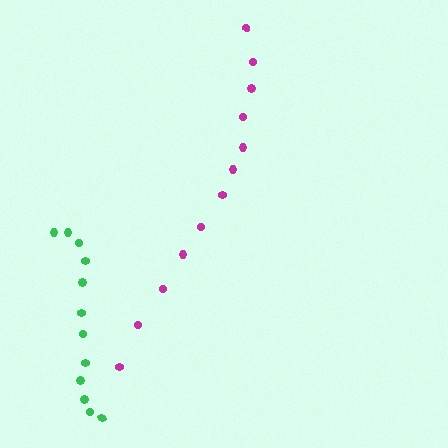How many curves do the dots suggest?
There are 2 distinct paths.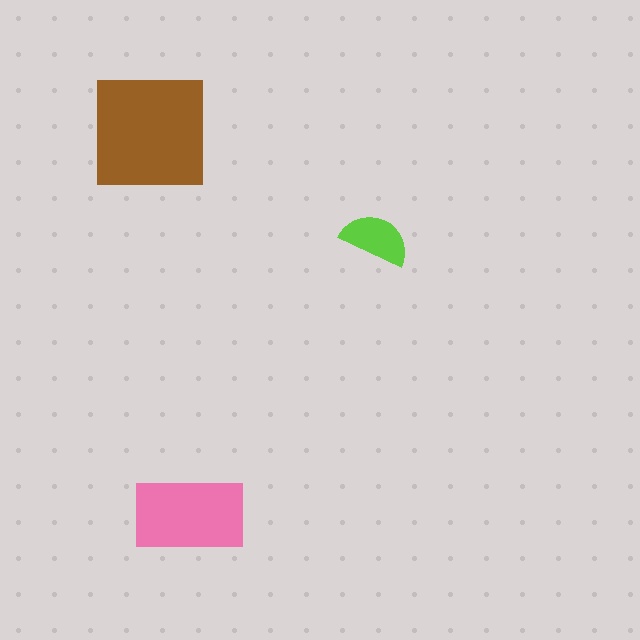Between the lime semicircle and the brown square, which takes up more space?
The brown square.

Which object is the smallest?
The lime semicircle.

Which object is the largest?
The brown square.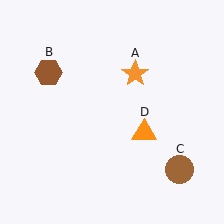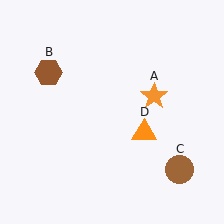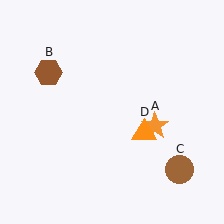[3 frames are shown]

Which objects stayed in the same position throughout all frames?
Brown hexagon (object B) and brown circle (object C) and orange triangle (object D) remained stationary.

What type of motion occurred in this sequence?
The orange star (object A) rotated clockwise around the center of the scene.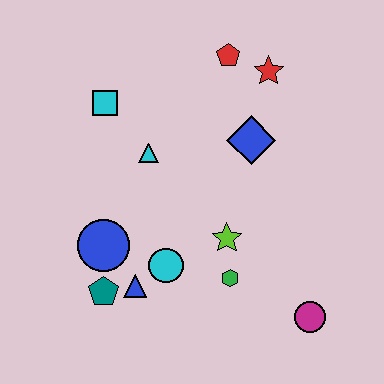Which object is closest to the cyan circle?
The blue triangle is closest to the cyan circle.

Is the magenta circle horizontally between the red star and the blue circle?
No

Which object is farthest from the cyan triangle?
The magenta circle is farthest from the cyan triangle.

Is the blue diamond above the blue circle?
Yes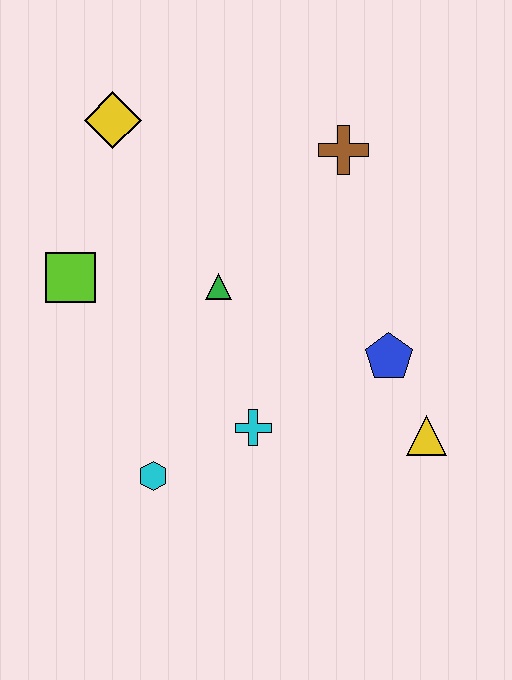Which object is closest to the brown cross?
The green triangle is closest to the brown cross.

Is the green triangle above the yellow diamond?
No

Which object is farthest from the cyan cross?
The yellow diamond is farthest from the cyan cross.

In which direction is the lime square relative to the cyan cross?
The lime square is to the left of the cyan cross.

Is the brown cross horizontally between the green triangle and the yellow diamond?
No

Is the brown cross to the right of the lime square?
Yes